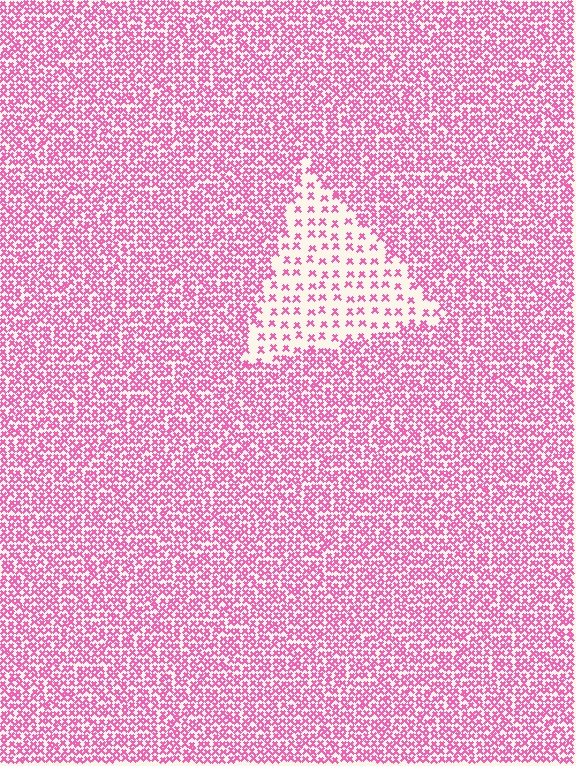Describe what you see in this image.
The image contains small pink elements arranged at two different densities. A triangle-shaped region is visible where the elements are less densely packed than the surrounding area.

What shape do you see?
I see a triangle.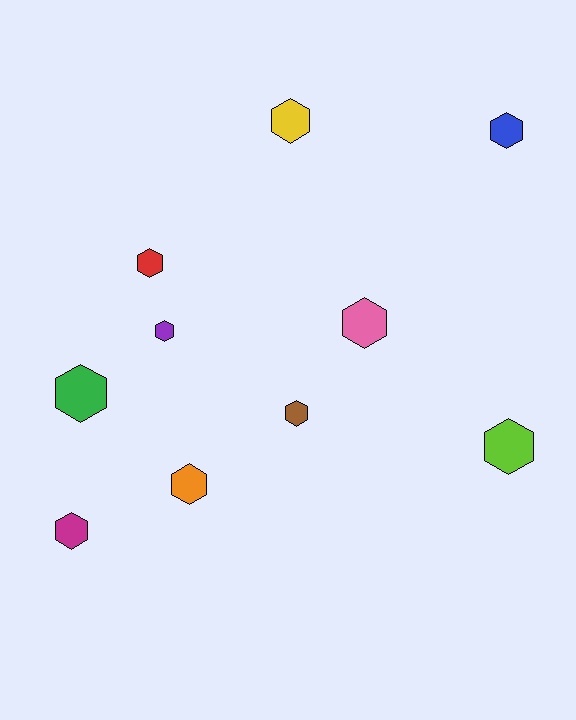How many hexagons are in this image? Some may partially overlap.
There are 10 hexagons.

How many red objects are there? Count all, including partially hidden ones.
There is 1 red object.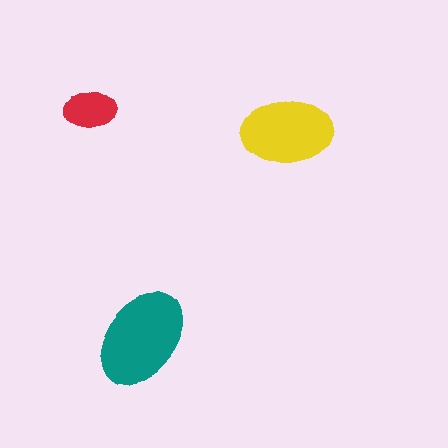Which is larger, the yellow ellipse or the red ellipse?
The yellow one.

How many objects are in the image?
There are 3 objects in the image.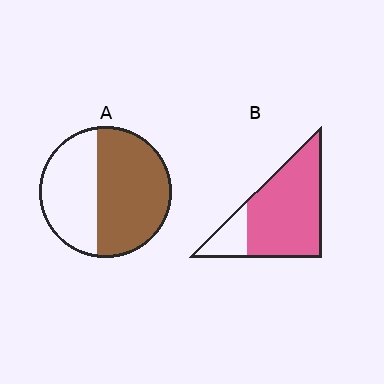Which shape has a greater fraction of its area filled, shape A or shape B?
Shape B.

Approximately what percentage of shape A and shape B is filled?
A is approximately 60% and B is approximately 80%.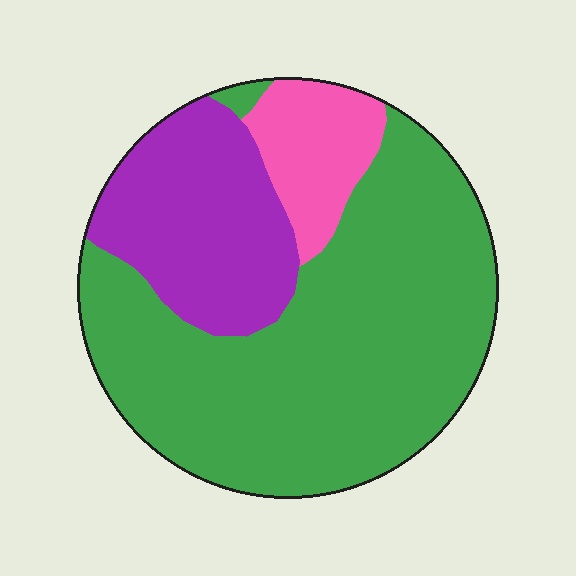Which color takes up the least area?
Pink, at roughly 10%.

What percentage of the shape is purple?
Purple takes up about one quarter (1/4) of the shape.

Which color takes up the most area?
Green, at roughly 65%.